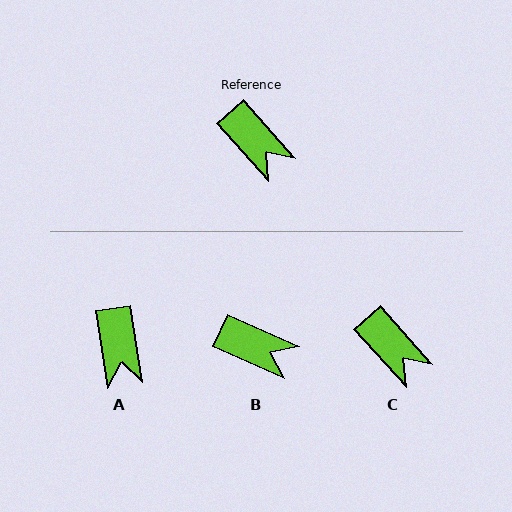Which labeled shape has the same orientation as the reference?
C.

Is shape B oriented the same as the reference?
No, it is off by about 24 degrees.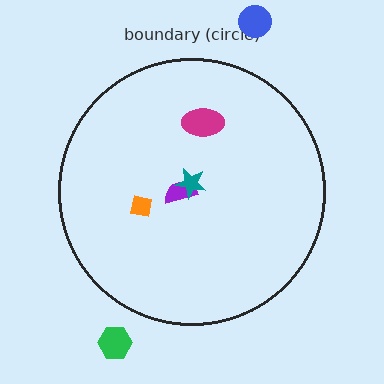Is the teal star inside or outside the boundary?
Inside.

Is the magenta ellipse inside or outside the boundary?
Inside.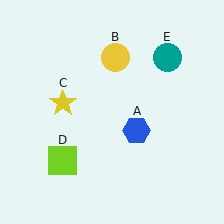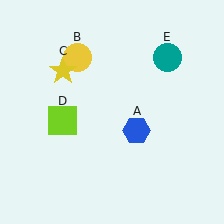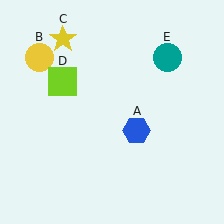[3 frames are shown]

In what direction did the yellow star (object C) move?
The yellow star (object C) moved up.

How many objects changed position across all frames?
3 objects changed position: yellow circle (object B), yellow star (object C), lime square (object D).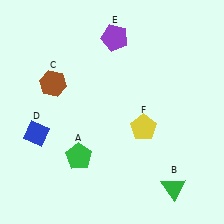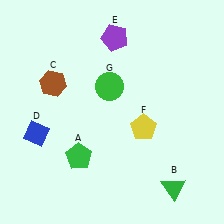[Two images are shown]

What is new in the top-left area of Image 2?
A green circle (G) was added in the top-left area of Image 2.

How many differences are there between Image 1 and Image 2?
There is 1 difference between the two images.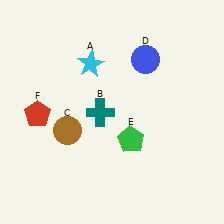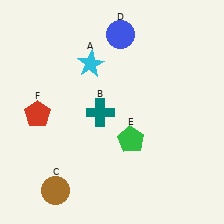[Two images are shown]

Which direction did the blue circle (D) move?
The blue circle (D) moved left.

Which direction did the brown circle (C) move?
The brown circle (C) moved down.